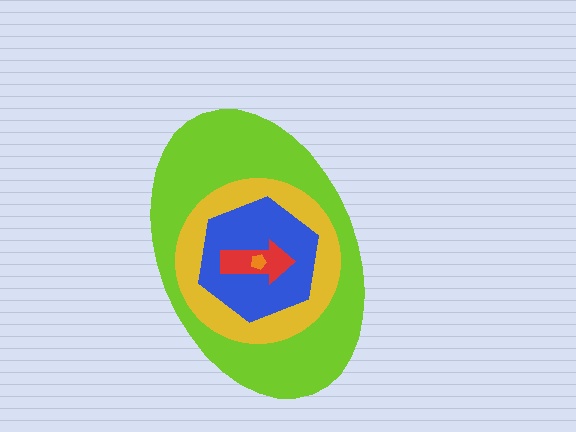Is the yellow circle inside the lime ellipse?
Yes.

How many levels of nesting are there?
5.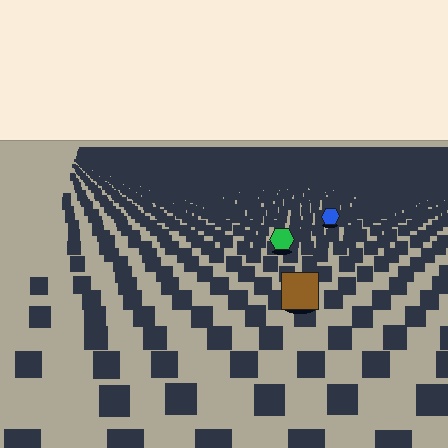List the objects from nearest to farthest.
From nearest to farthest: the brown square, the green hexagon, the blue hexagon.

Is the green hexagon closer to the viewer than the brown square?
No. The brown square is closer — you can tell from the texture gradient: the ground texture is coarser near it.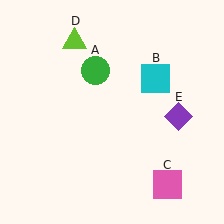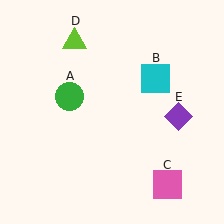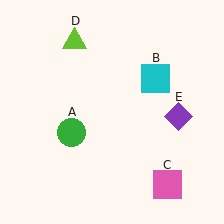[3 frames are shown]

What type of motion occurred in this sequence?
The green circle (object A) rotated counterclockwise around the center of the scene.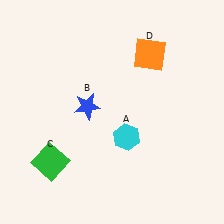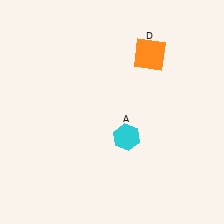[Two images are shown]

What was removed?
The blue star (B), the green square (C) were removed in Image 2.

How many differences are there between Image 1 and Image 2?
There are 2 differences between the two images.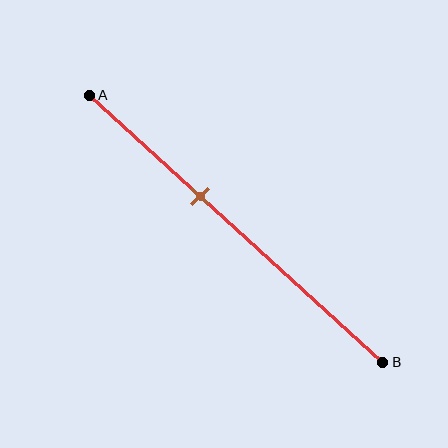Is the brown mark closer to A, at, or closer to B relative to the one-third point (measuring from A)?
The brown mark is closer to point B than the one-third point of segment AB.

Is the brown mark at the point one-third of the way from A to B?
No, the mark is at about 40% from A, not at the 33% one-third point.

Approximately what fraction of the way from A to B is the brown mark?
The brown mark is approximately 40% of the way from A to B.